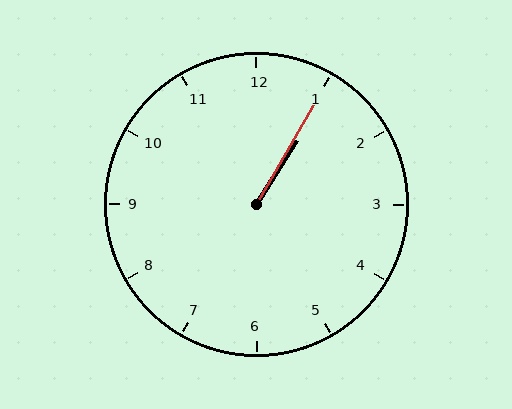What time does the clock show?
1:05.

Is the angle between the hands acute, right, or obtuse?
It is acute.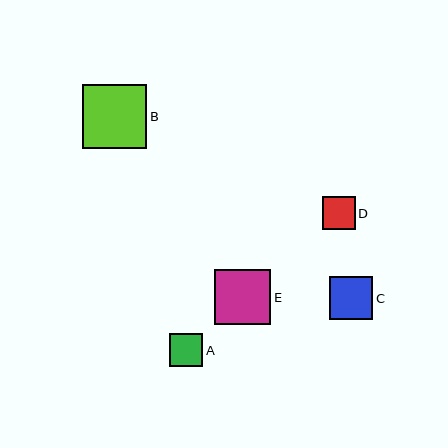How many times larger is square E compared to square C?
Square E is approximately 1.3 times the size of square C.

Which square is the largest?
Square B is the largest with a size of approximately 64 pixels.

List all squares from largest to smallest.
From largest to smallest: B, E, C, D, A.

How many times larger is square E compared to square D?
Square E is approximately 1.7 times the size of square D.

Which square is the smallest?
Square A is the smallest with a size of approximately 33 pixels.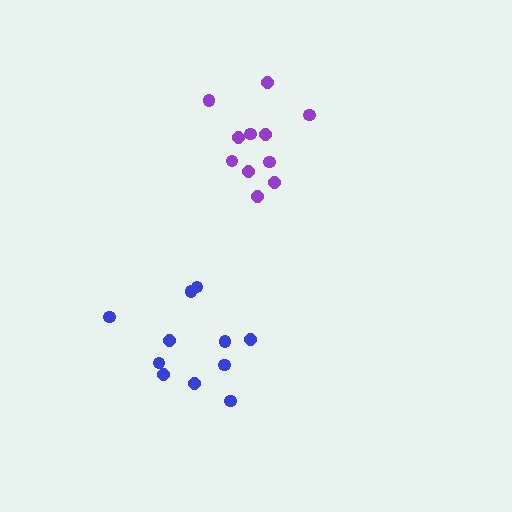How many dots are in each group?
Group 1: 11 dots, Group 2: 11 dots (22 total).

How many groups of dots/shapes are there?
There are 2 groups.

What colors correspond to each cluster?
The clusters are colored: purple, blue.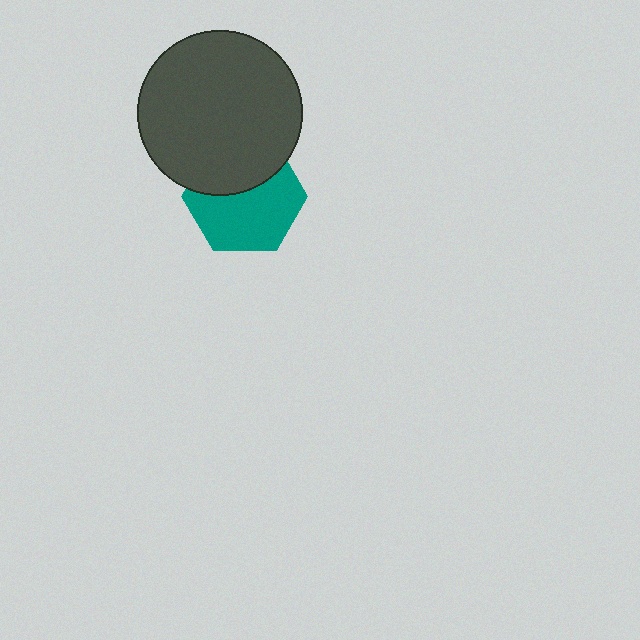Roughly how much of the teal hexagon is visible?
About half of it is visible (roughly 62%).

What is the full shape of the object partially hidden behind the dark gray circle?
The partially hidden object is a teal hexagon.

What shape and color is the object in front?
The object in front is a dark gray circle.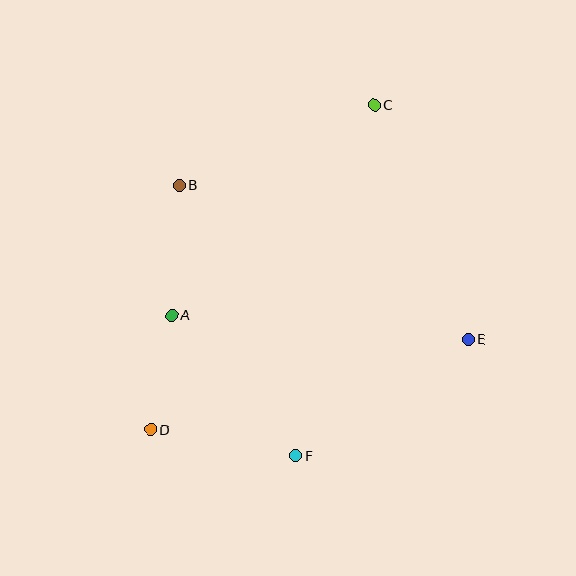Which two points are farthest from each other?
Points C and D are farthest from each other.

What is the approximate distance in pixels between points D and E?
The distance between D and E is approximately 330 pixels.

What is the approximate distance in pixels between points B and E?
The distance between B and E is approximately 328 pixels.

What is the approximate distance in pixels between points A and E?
The distance between A and E is approximately 298 pixels.